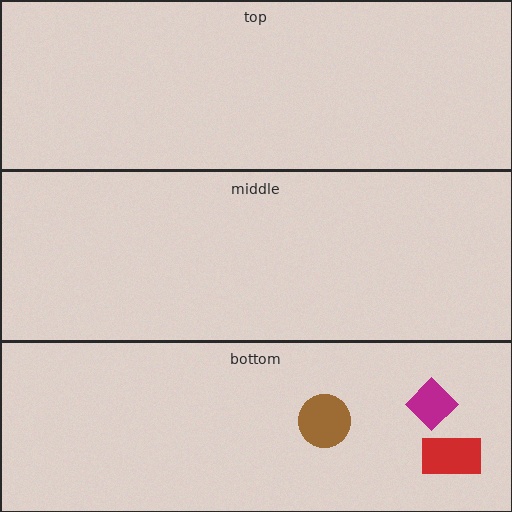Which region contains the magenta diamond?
The bottom region.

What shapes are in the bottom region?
The brown circle, the magenta diamond, the red rectangle.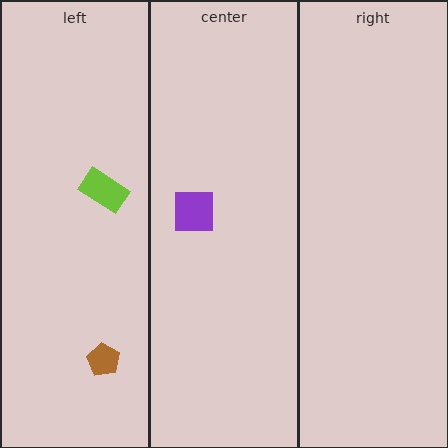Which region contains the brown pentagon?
The left region.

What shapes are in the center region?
The purple square.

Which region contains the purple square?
The center region.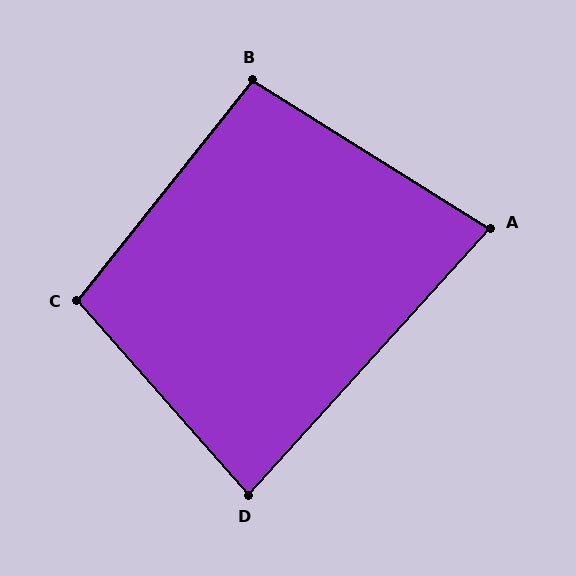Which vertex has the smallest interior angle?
A, at approximately 80 degrees.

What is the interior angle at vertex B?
Approximately 96 degrees (obtuse).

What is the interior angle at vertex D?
Approximately 84 degrees (acute).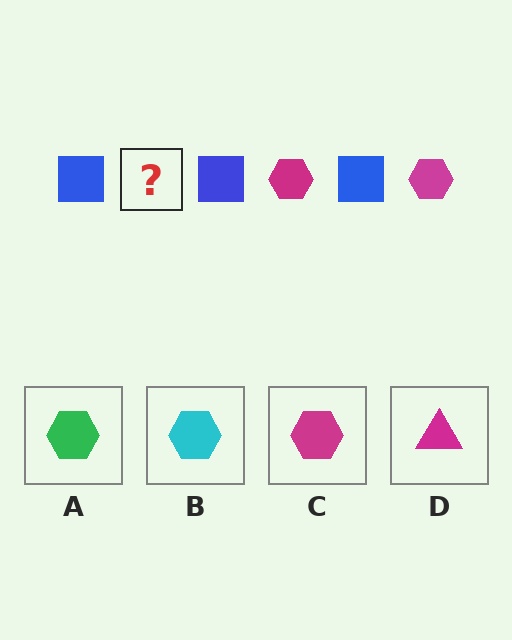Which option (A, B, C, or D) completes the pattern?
C.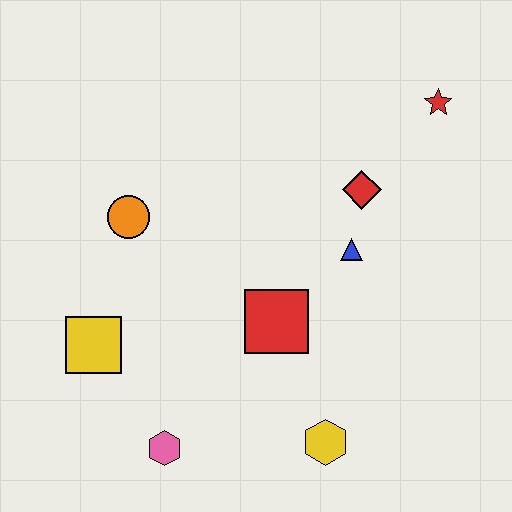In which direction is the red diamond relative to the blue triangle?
The red diamond is above the blue triangle.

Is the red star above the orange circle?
Yes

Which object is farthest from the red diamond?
The pink hexagon is farthest from the red diamond.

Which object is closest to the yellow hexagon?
The red square is closest to the yellow hexagon.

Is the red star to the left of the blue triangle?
No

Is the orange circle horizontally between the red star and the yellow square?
Yes